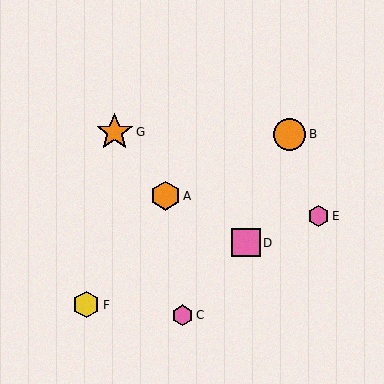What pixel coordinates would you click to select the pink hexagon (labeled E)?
Click at (319, 216) to select the pink hexagon E.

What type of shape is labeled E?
Shape E is a pink hexagon.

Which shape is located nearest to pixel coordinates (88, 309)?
The yellow hexagon (labeled F) at (86, 305) is nearest to that location.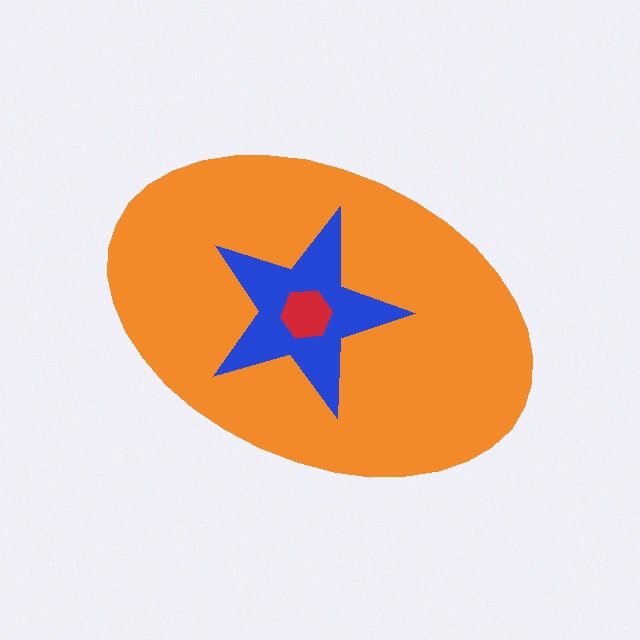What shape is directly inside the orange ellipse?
The blue star.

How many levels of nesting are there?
3.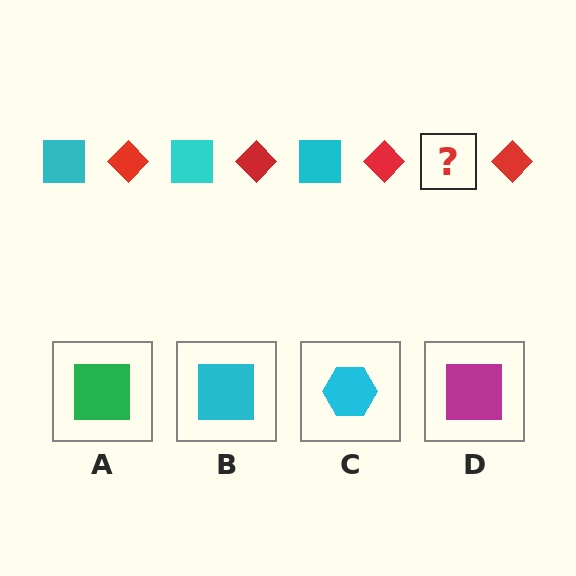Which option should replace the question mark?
Option B.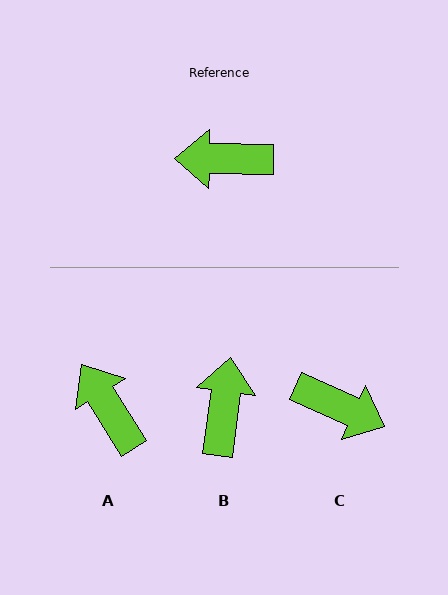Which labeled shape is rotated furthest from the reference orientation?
C, about 156 degrees away.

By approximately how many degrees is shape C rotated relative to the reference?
Approximately 156 degrees counter-clockwise.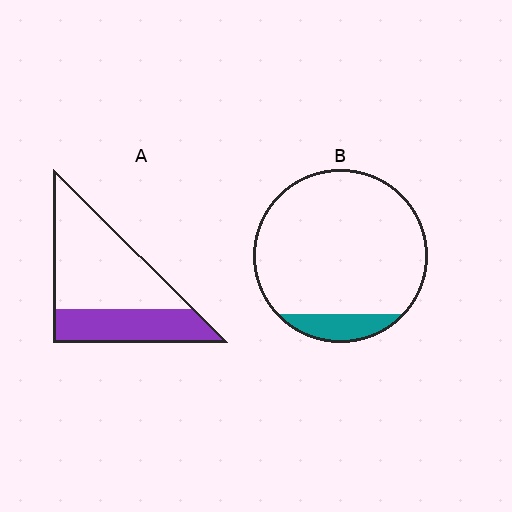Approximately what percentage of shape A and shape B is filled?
A is approximately 35% and B is approximately 10%.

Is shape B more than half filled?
No.